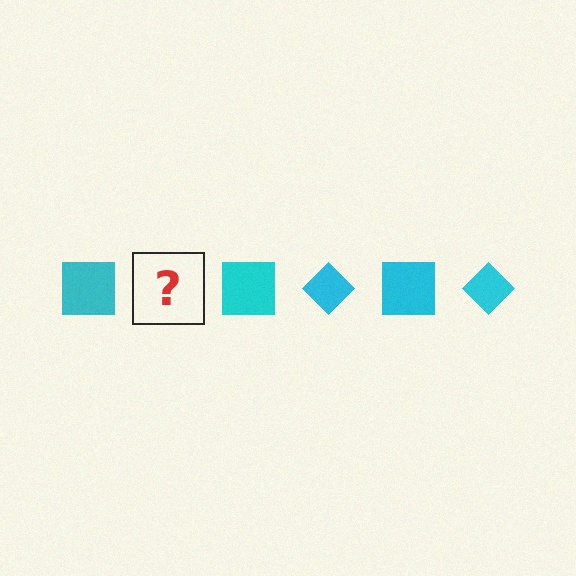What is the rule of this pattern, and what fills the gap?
The rule is that the pattern cycles through square, diamond shapes in cyan. The gap should be filled with a cyan diamond.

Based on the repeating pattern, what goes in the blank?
The blank should be a cyan diamond.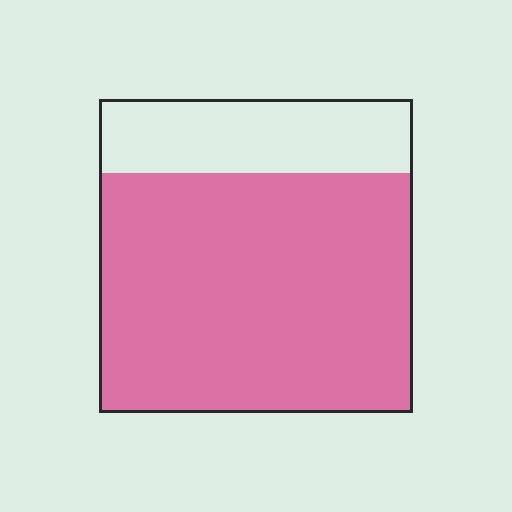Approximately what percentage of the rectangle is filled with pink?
Approximately 75%.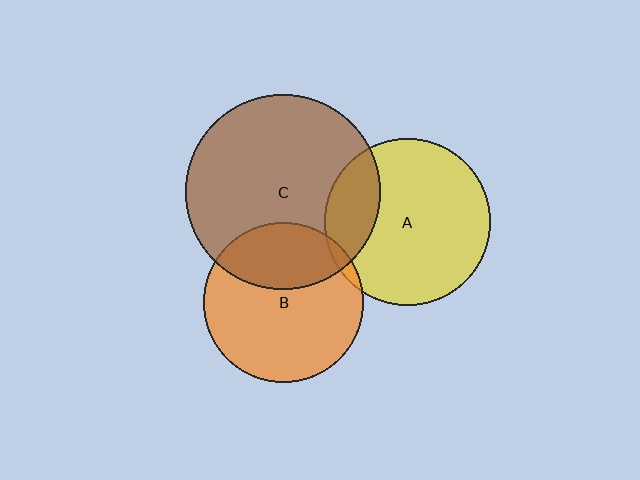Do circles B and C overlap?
Yes.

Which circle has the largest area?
Circle C (brown).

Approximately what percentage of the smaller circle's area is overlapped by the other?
Approximately 30%.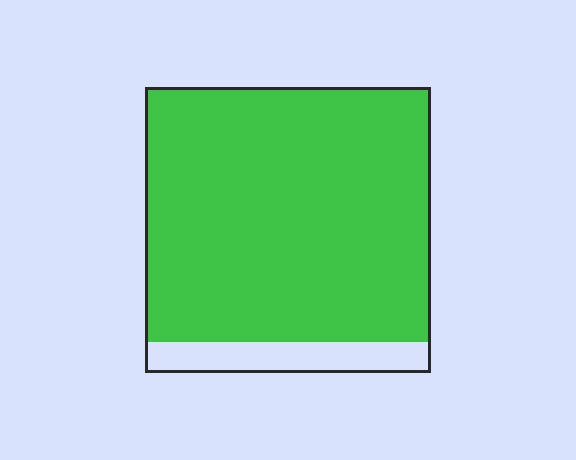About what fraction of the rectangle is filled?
About nine tenths (9/10).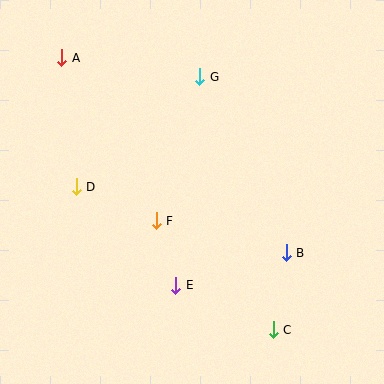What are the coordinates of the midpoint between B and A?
The midpoint between B and A is at (174, 155).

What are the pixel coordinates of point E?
Point E is at (176, 285).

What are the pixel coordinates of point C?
Point C is at (273, 330).